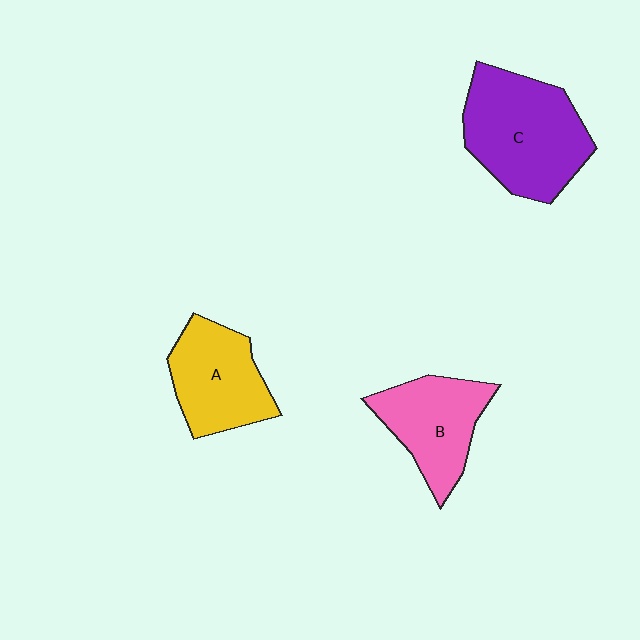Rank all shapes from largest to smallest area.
From largest to smallest: C (purple), A (yellow), B (pink).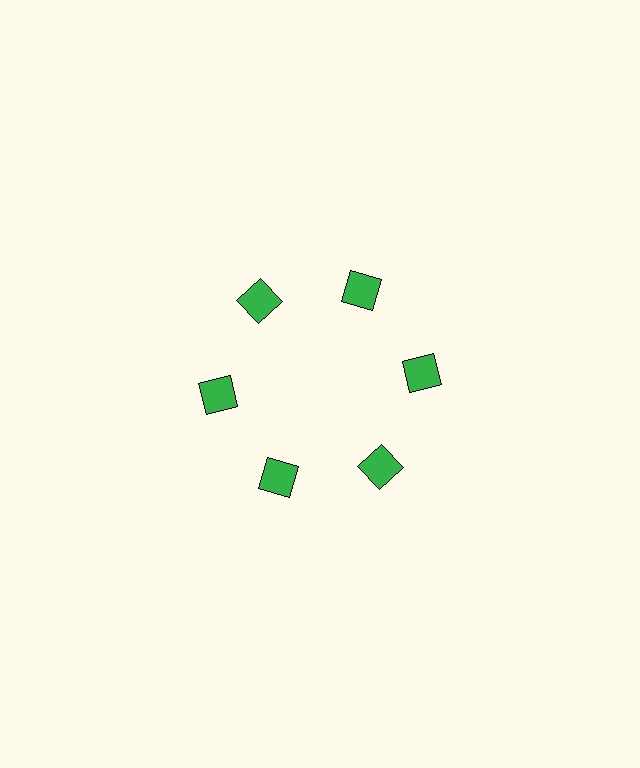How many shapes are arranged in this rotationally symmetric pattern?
There are 6 shapes, arranged in 6 groups of 1.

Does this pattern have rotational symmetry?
Yes, this pattern has 6-fold rotational symmetry. It looks the same after rotating 60 degrees around the center.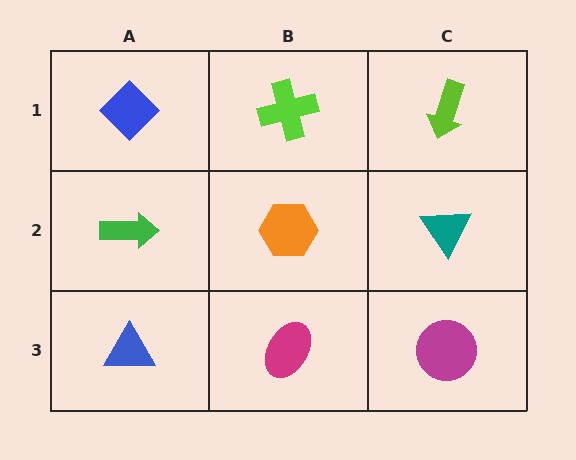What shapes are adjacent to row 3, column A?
A green arrow (row 2, column A), a magenta ellipse (row 3, column B).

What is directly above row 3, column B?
An orange hexagon.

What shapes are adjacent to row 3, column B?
An orange hexagon (row 2, column B), a blue triangle (row 3, column A), a magenta circle (row 3, column C).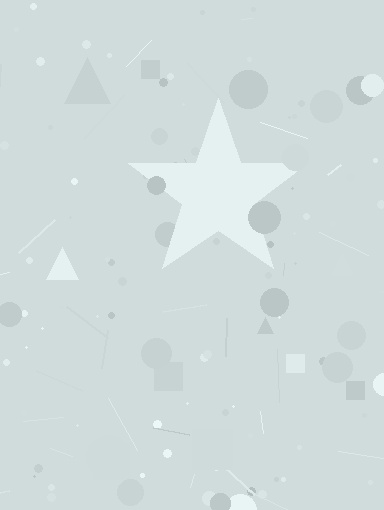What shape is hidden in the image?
A star is hidden in the image.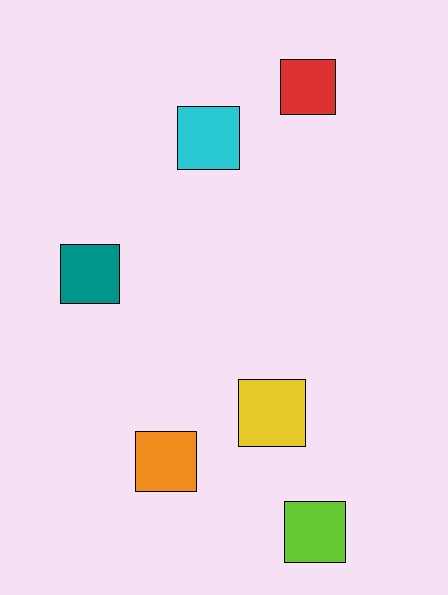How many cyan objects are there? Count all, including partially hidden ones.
There is 1 cyan object.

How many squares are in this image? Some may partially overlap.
There are 6 squares.